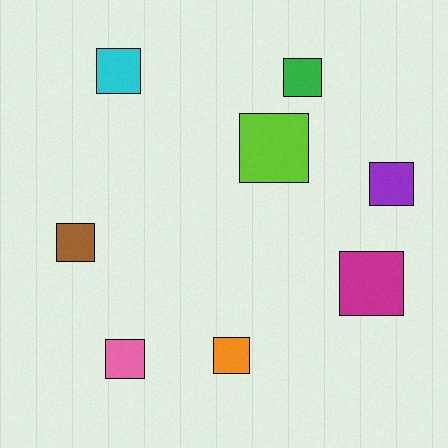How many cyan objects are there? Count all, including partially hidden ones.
There is 1 cyan object.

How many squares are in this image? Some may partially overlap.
There are 8 squares.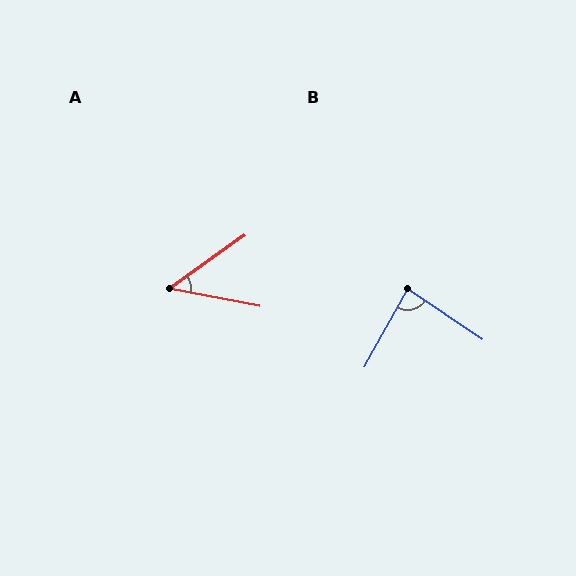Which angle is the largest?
B, at approximately 84 degrees.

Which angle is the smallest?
A, at approximately 47 degrees.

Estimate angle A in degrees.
Approximately 47 degrees.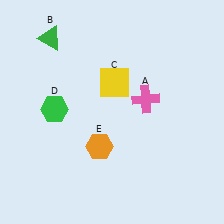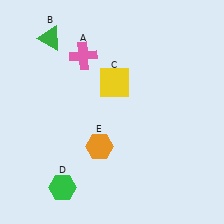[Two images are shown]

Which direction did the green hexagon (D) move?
The green hexagon (D) moved down.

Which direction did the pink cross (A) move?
The pink cross (A) moved left.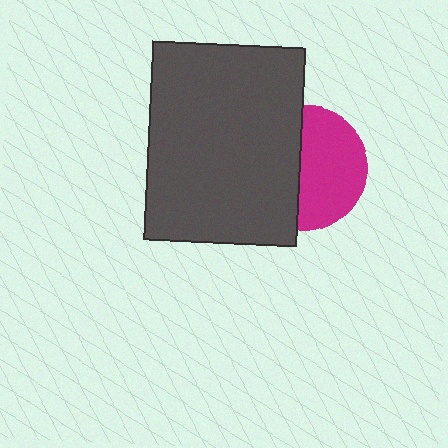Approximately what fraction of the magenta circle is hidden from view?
Roughly 45% of the magenta circle is hidden behind the dark gray rectangle.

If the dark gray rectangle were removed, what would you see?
You would see the complete magenta circle.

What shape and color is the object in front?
The object in front is a dark gray rectangle.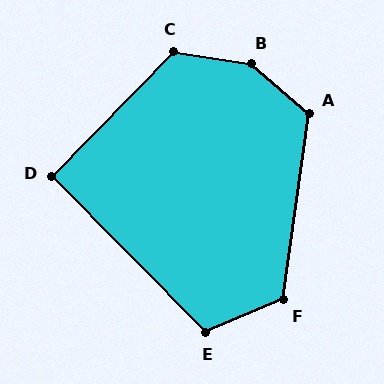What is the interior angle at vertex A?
Approximately 123 degrees (obtuse).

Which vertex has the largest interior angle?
B, at approximately 148 degrees.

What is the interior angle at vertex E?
Approximately 112 degrees (obtuse).